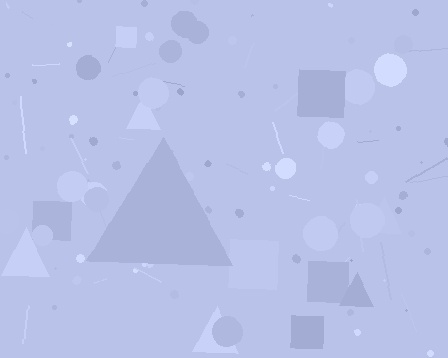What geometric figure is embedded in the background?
A triangle is embedded in the background.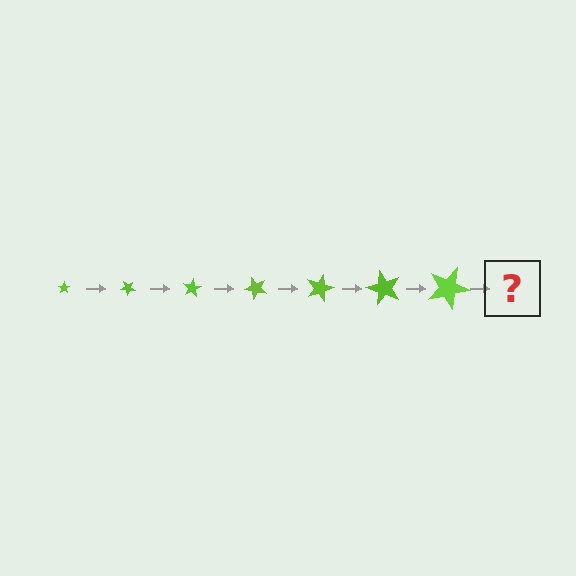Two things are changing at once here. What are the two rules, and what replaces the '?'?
The two rules are that the star grows larger each step and it rotates 40 degrees each step. The '?' should be a star, larger than the previous one and rotated 280 degrees from the start.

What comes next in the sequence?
The next element should be a star, larger than the previous one and rotated 280 degrees from the start.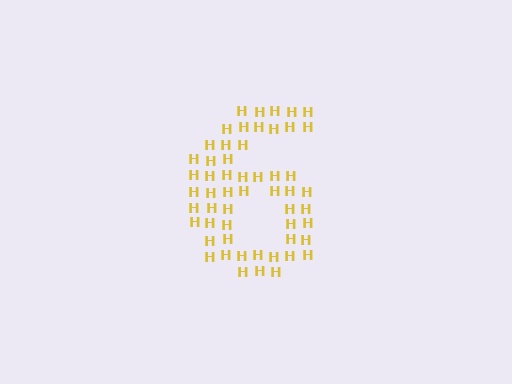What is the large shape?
The large shape is the digit 6.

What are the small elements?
The small elements are letter H's.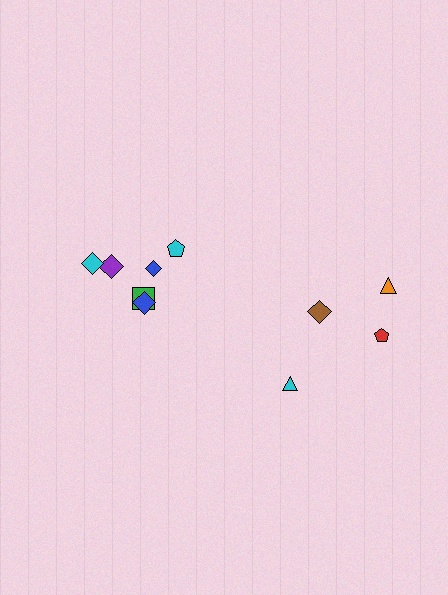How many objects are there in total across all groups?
There are 10 objects.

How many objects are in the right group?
There are 4 objects.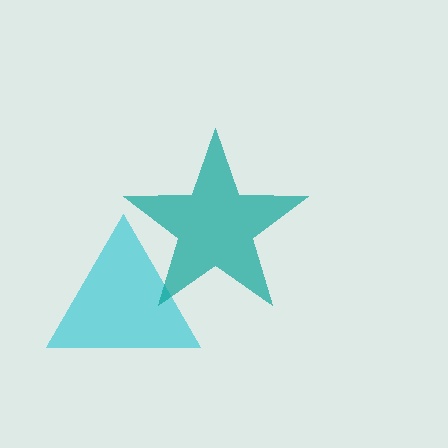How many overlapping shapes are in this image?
There are 2 overlapping shapes in the image.